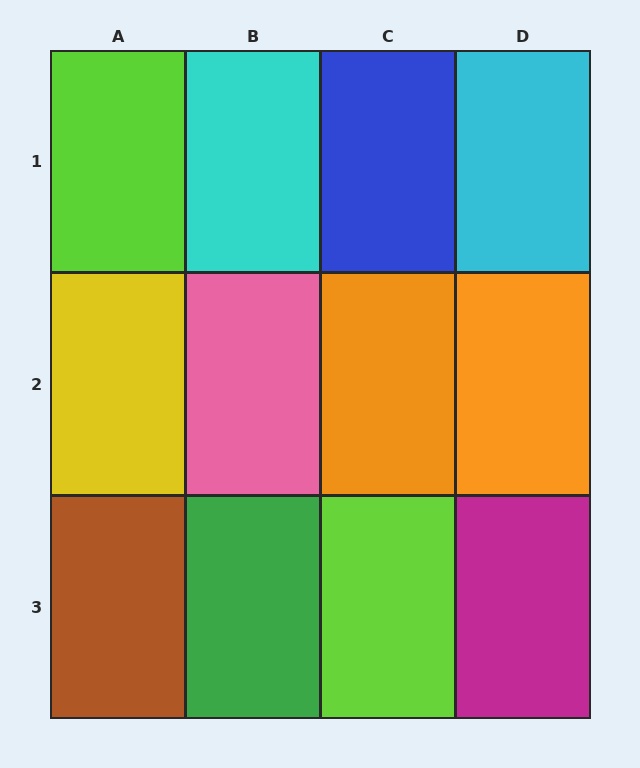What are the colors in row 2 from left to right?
Yellow, pink, orange, orange.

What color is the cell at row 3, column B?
Green.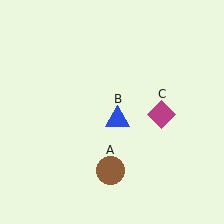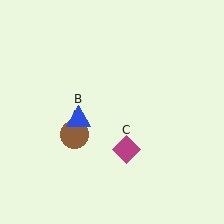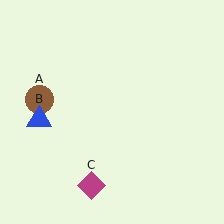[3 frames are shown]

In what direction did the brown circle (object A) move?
The brown circle (object A) moved up and to the left.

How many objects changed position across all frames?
3 objects changed position: brown circle (object A), blue triangle (object B), magenta diamond (object C).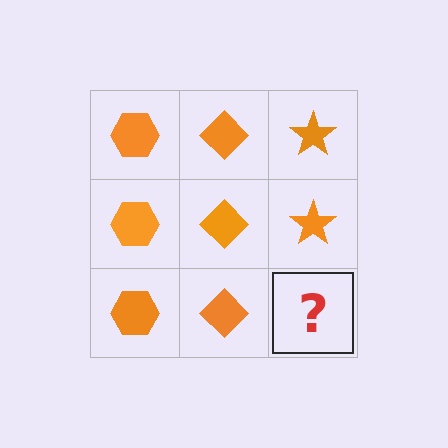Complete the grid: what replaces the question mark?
The question mark should be replaced with an orange star.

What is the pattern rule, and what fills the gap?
The rule is that each column has a consistent shape. The gap should be filled with an orange star.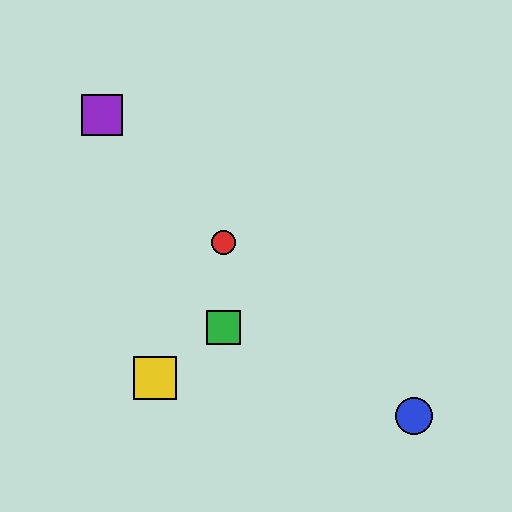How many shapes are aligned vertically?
2 shapes (the red circle, the green square) are aligned vertically.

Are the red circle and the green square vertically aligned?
Yes, both are at x≈223.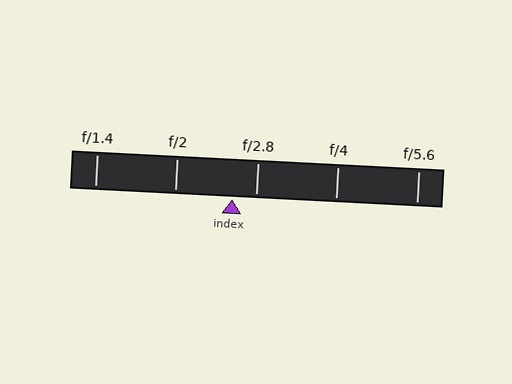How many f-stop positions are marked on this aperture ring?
There are 5 f-stop positions marked.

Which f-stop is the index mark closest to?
The index mark is closest to f/2.8.